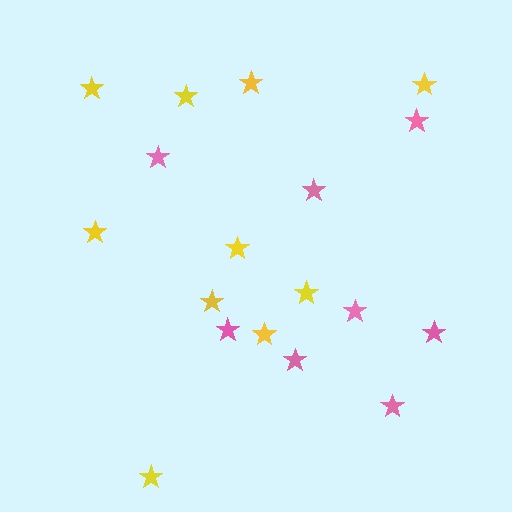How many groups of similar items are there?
There are 2 groups: one group of pink stars (8) and one group of yellow stars (10).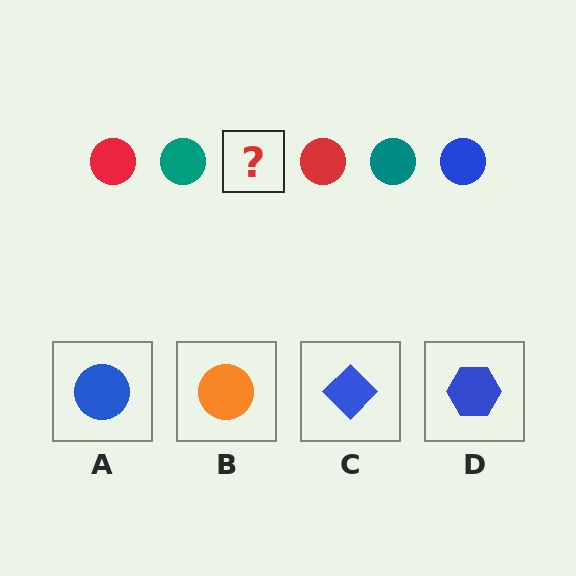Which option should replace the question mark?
Option A.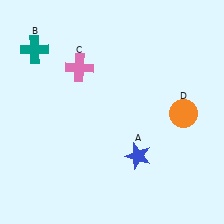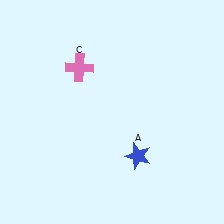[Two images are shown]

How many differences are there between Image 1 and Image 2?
There are 2 differences between the two images.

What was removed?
The teal cross (B), the orange circle (D) were removed in Image 2.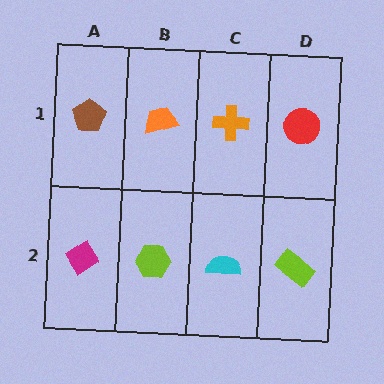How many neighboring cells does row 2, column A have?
2.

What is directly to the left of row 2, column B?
A magenta diamond.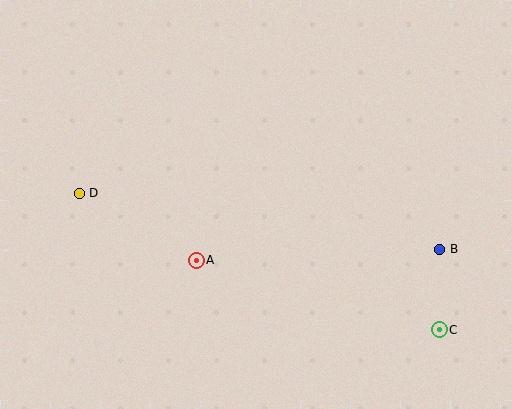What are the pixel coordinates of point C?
Point C is at (439, 330).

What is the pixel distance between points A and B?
The distance between A and B is 244 pixels.